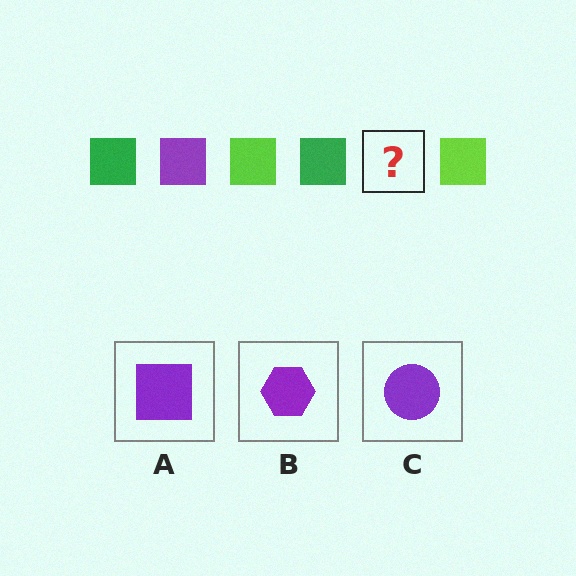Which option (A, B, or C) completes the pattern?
A.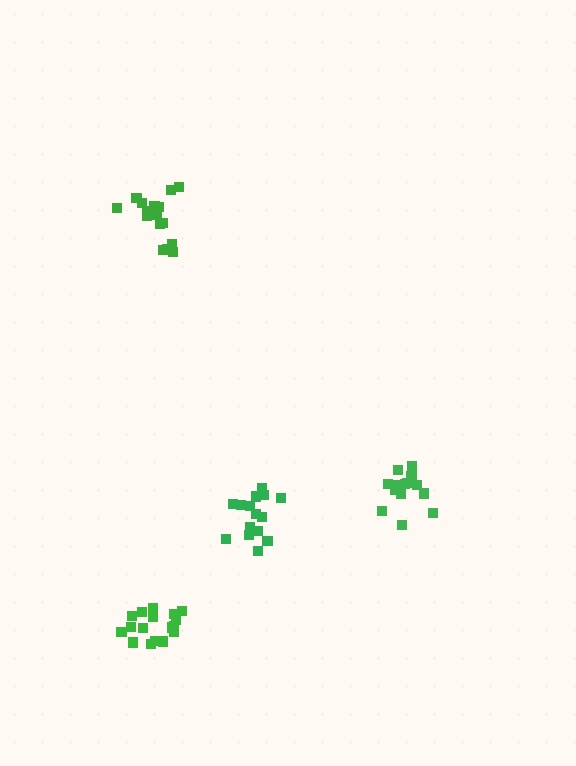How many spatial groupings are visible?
There are 4 spatial groupings.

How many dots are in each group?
Group 1: 15 dots, Group 2: 14 dots, Group 3: 16 dots, Group 4: 17 dots (62 total).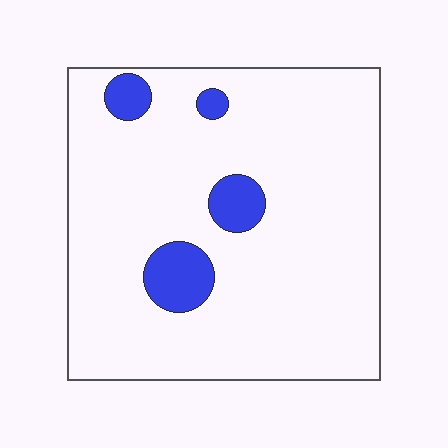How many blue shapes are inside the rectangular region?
4.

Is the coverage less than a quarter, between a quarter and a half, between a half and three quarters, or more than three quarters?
Less than a quarter.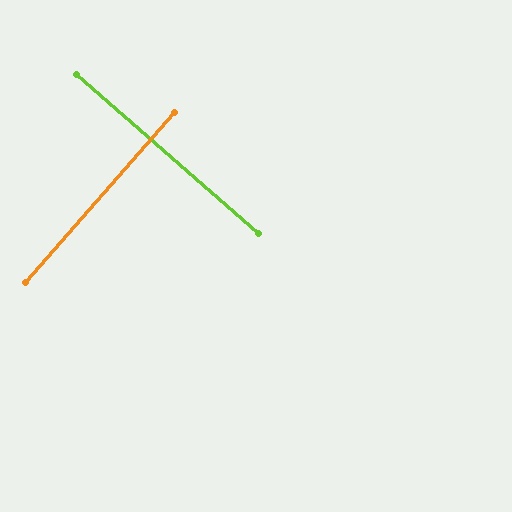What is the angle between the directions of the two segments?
Approximately 90 degrees.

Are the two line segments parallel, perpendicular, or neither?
Perpendicular — they meet at approximately 90°.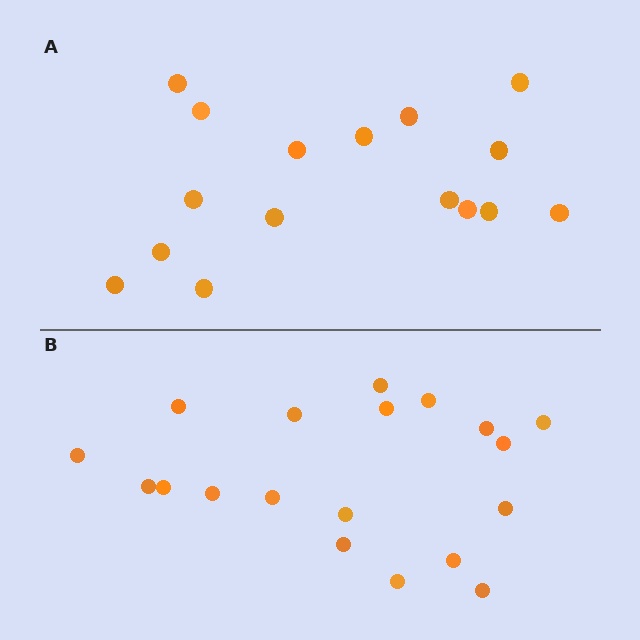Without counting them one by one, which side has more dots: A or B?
Region B (the bottom region) has more dots.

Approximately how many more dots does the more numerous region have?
Region B has just a few more — roughly 2 or 3 more dots than region A.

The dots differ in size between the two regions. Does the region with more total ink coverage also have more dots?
No. Region A has more total ink coverage because its dots are larger, but region B actually contains more individual dots. Total area can be misleading — the number of items is what matters here.